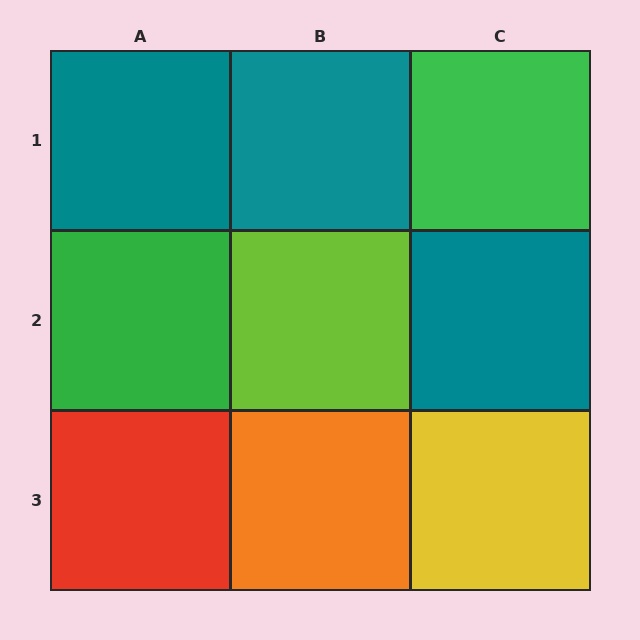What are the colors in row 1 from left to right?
Teal, teal, green.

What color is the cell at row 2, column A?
Green.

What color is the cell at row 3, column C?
Yellow.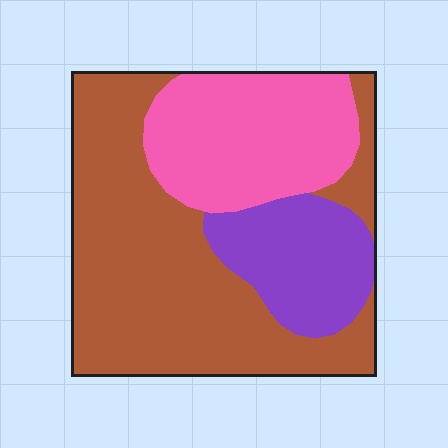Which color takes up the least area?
Purple, at roughly 20%.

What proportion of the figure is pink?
Pink takes up about one quarter (1/4) of the figure.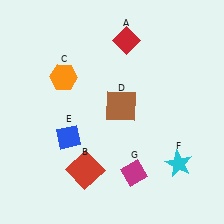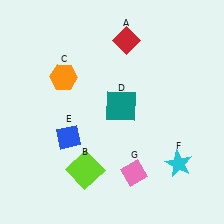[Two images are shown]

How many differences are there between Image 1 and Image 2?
There are 3 differences between the two images.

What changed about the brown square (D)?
In Image 1, D is brown. In Image 2, it changed to teal.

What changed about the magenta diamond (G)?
In Image 1, G is magenta. In Image 2, it changed to pink.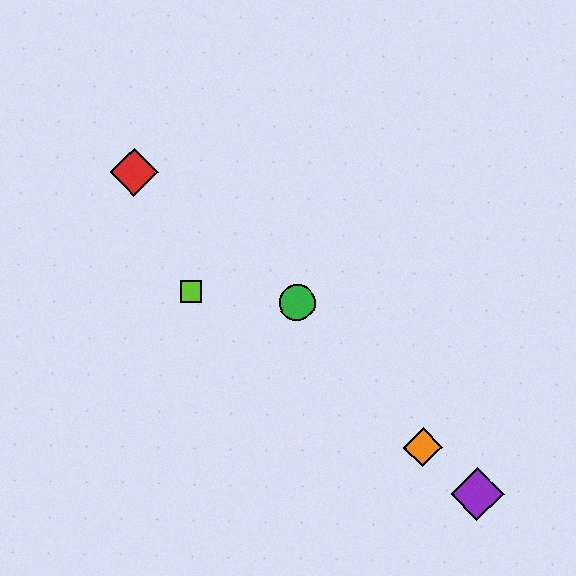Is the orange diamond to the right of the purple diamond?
No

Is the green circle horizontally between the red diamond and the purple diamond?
Yes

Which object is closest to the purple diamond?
The orange diamond is closest to the purple diamond.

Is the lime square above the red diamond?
No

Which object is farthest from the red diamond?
The purple diamond is farthest from the red diamond.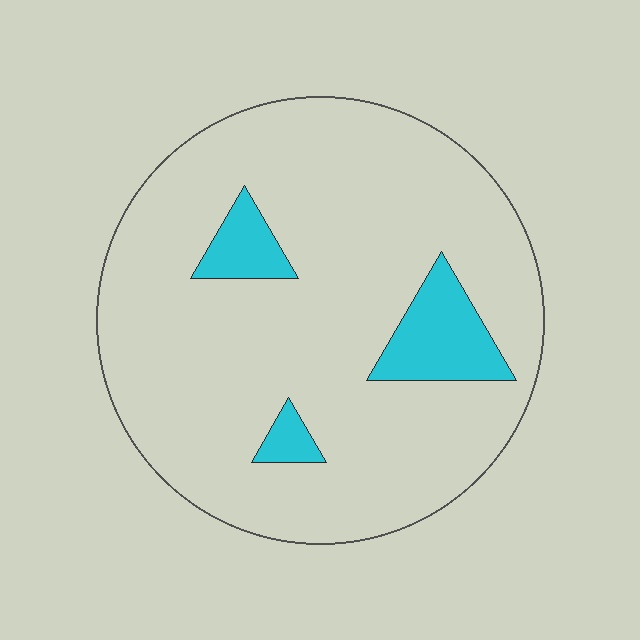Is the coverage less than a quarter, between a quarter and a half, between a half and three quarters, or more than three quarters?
Less than a quarter.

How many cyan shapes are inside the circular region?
3.